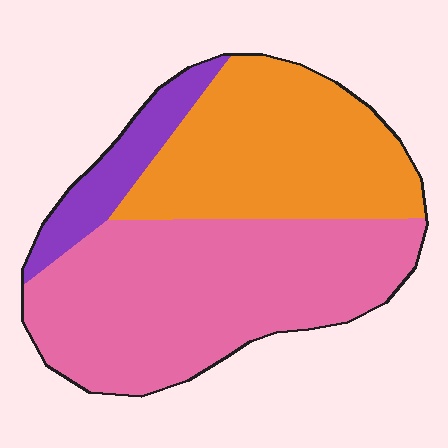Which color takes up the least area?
Purple, at roughly 10%.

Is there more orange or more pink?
Pink.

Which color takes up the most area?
Pink, at roughly 50%.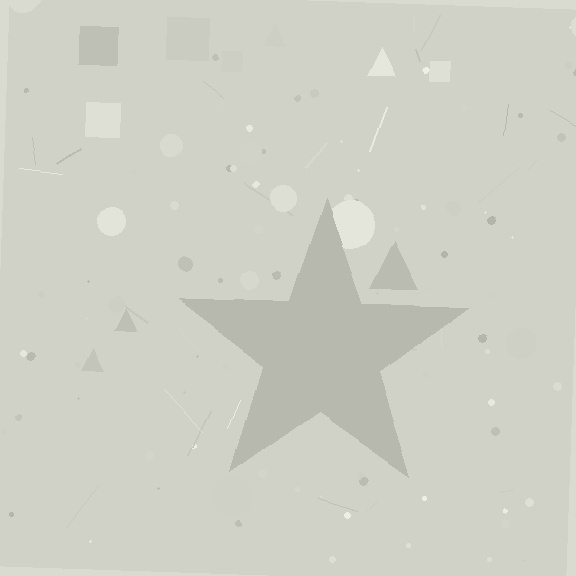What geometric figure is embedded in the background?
A star is embedded in the background.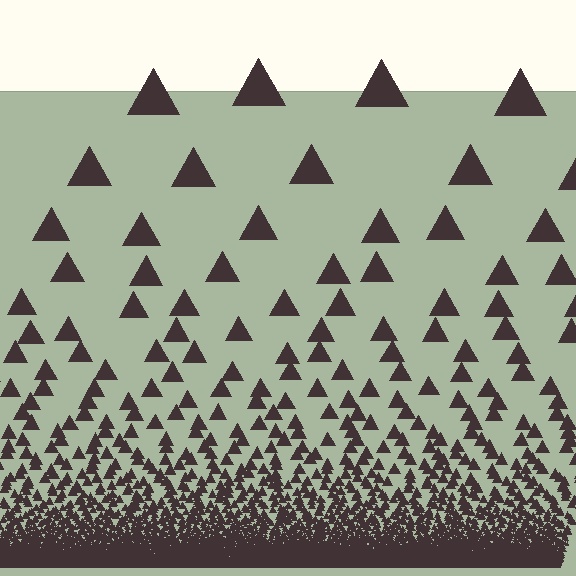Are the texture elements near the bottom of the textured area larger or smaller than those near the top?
Smaller. The gradient is inverted — elements near the bottom are smaller and denser.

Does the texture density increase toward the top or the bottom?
Density increases toward the bottom.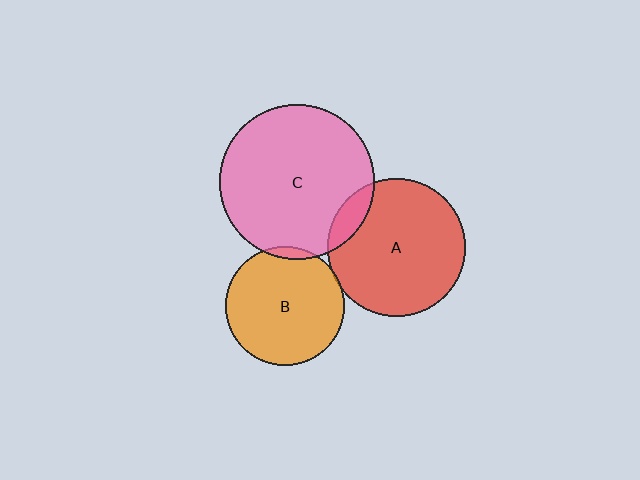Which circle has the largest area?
Circle C (pink).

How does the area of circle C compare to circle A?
Approximately 1.3 times.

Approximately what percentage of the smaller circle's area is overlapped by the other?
Approximately 10%.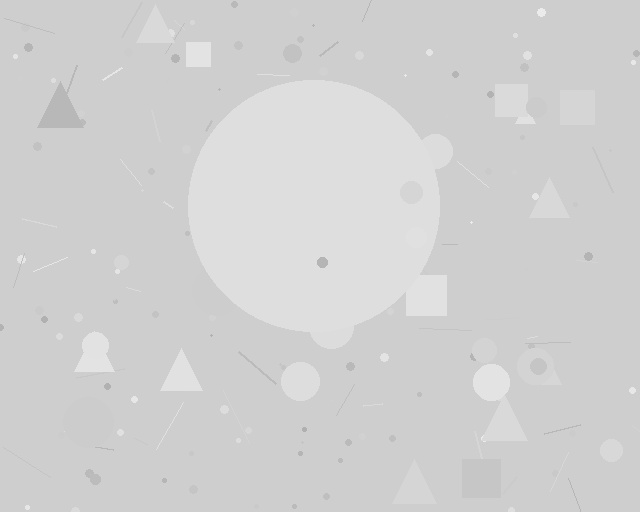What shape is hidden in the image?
A circle is hidden in the image.